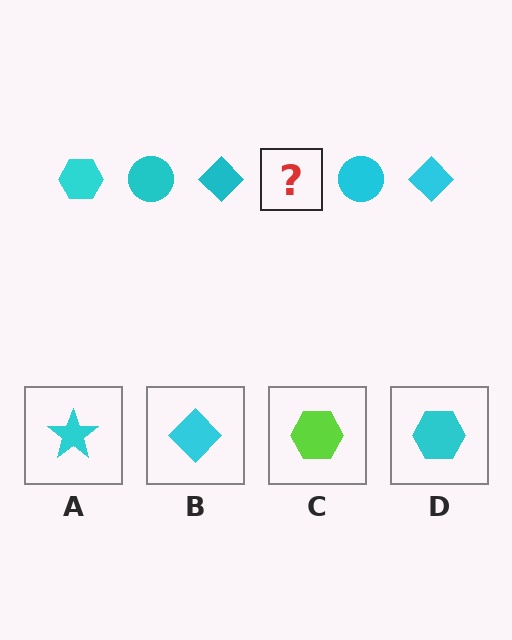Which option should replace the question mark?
Option D.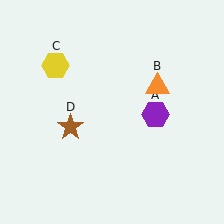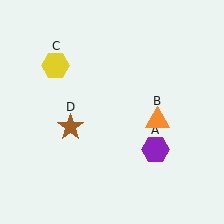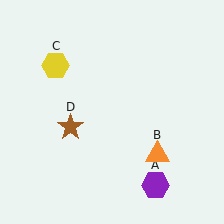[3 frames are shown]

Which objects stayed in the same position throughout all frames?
Yellow hexagon (object C) and brown star (object D) remained stationary.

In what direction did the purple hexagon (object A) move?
The purple hexagon (object A) moved down.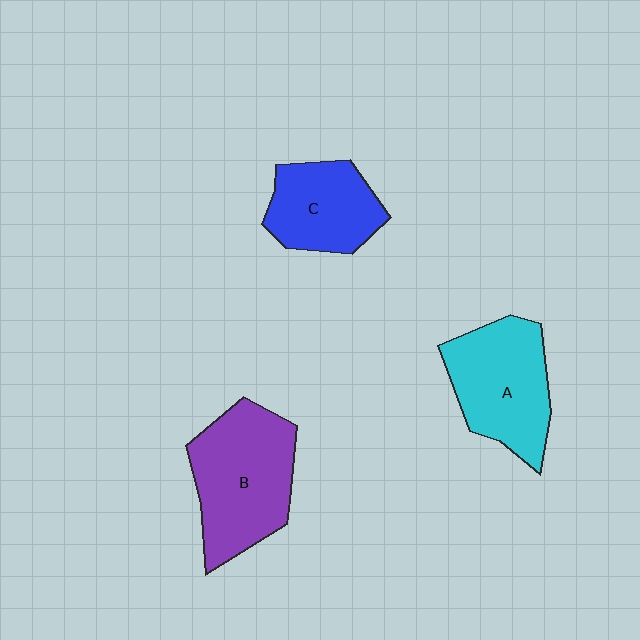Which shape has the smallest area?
Shape C (blue).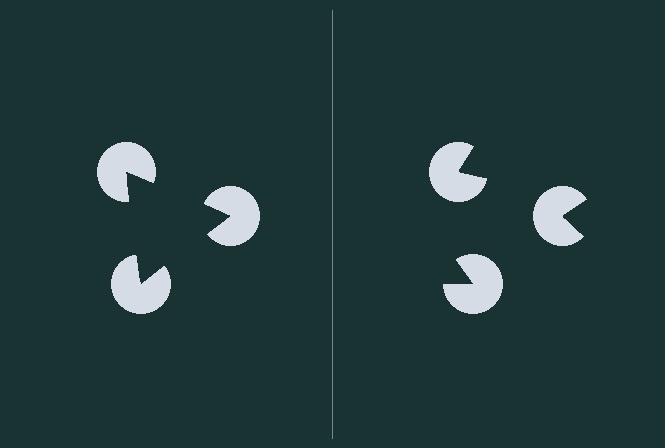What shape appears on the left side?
An illusory triangle.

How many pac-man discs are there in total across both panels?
6 — 3 on each side.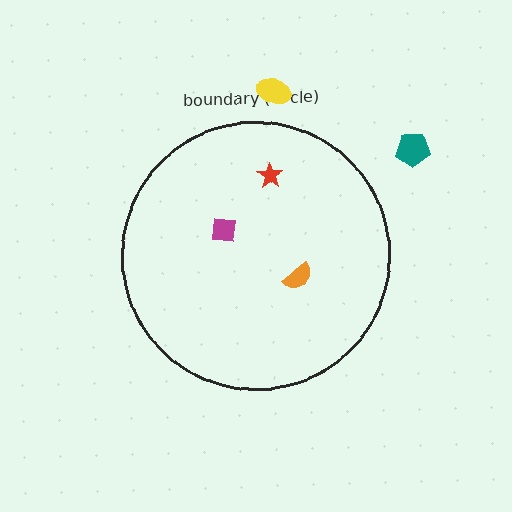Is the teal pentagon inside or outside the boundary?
Outside.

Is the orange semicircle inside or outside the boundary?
Inside.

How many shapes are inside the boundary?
3 inside, 2 outside.